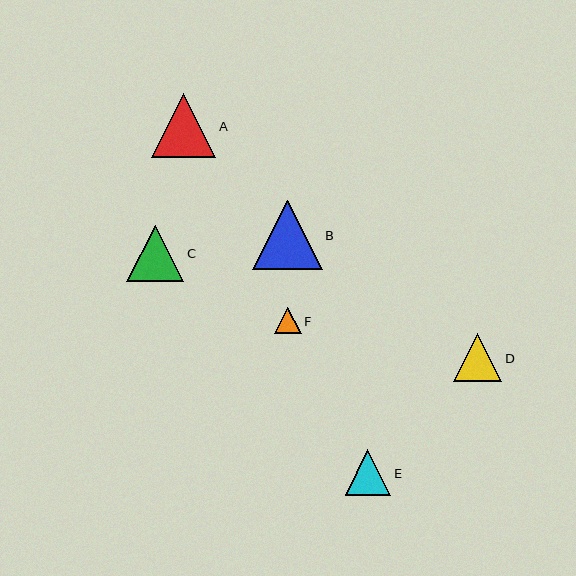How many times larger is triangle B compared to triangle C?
Triangle B is approximately 1.2 times the size of triangle C.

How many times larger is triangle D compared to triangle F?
Triangle D is approximately 1.8 times the size of triangle F.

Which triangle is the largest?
Triangle B is the largest with a size of approximately 69 pixels.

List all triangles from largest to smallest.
From largest to smallest: B, A, C, D, E, F.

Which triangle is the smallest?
Triangle F is the smallest with a size of approximately 27 pixels.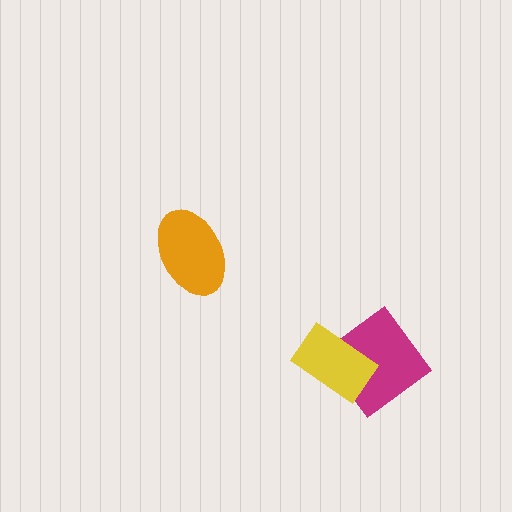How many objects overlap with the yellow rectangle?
1 object overlaps with the yellow rectangle.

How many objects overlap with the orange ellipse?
0 objects overlap with the orange ellipse.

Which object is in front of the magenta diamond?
The yellow rectangle is in front of the magenta diamond.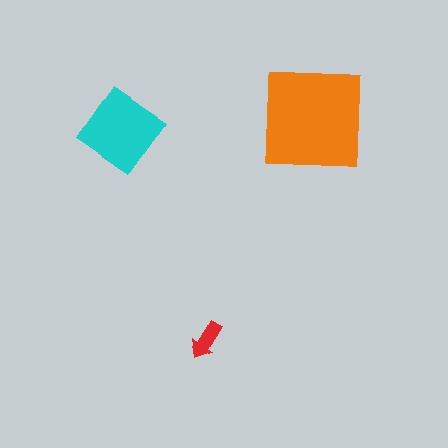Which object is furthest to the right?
The orange square is rightmost.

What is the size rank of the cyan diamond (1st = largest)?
2nd.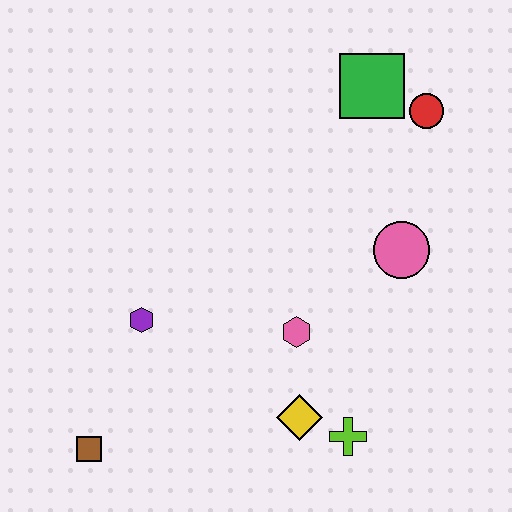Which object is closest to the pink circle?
The pink hexagon is closest to the pink circle.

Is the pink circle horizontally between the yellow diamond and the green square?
No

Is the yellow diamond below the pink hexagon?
Yes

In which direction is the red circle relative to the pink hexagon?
The red circle is above the pink hexagon.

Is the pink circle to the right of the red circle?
No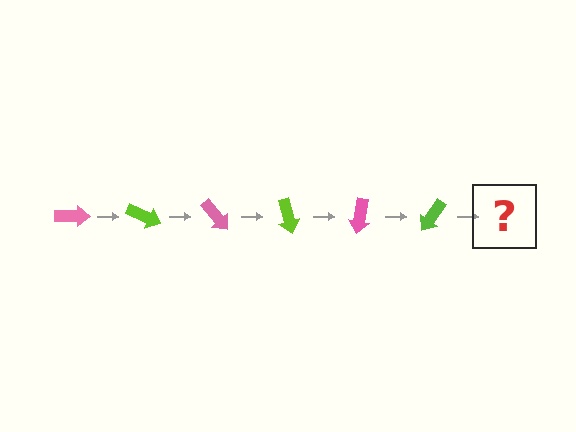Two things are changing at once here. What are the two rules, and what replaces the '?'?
The two rules are that it rotates 25 degrees each step and the color cycles through pink and lime. The '?' should be a pink arrow, rotated 150 degrees from the start.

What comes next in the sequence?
The next element should be a pink arrow, rotated 150 degrees from the start.